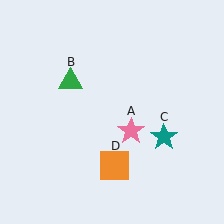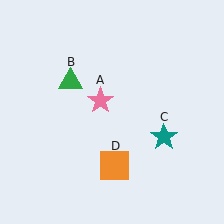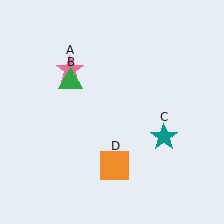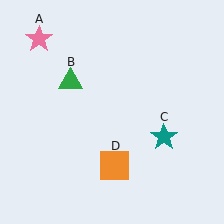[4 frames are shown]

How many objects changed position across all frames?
1 object changed position: pink star (object A).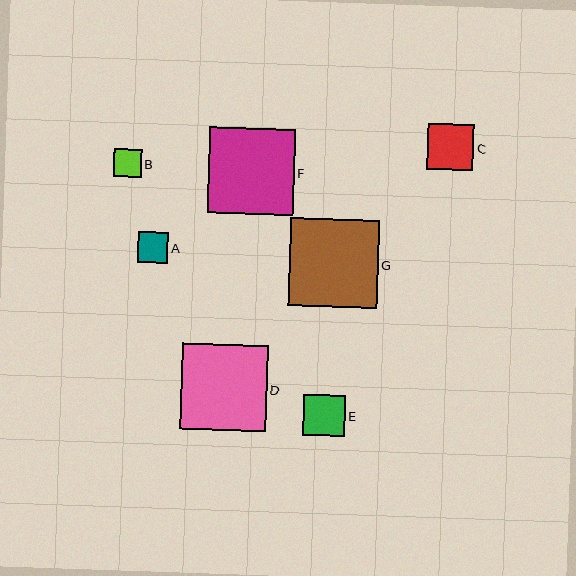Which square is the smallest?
Square B is the smallest with a size of approximately 27 pixels.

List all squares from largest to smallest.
From largest to smallest: G, F, D, C, E, A, B.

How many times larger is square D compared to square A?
Square D is approximately 2.8 times the size of square A.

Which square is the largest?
Square G is the largest with a size of approximately 89 pixels.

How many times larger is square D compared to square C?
Square D is approximately 1.8 times the size of square C.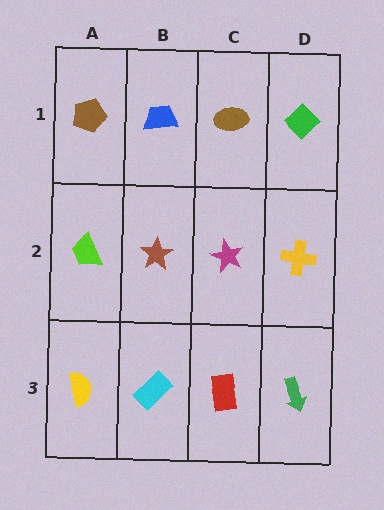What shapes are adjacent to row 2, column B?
A blue trapezoid (row 1, column B), a cyan rectangle (row 3, column B), a lime trapezoid (row 2, column A), a magenta star (row 2, column C).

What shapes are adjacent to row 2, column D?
A green diamond (row 1, column D), a green arrow (row 3, column D), a magenta star (row 2, column C).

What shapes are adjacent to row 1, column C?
A magenta star (row 2, column C), a blue trapezoid (row 1, column B), a green diamond (row 1, column D).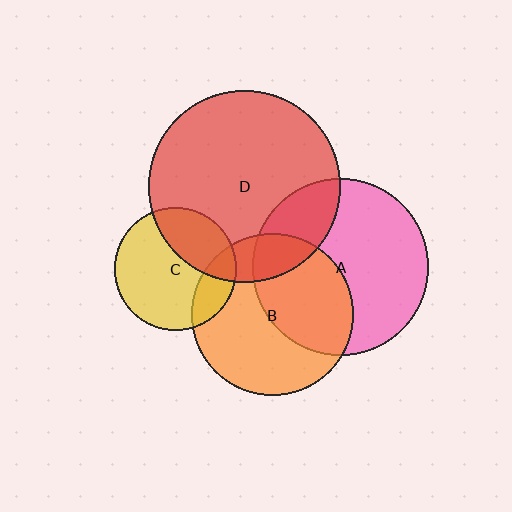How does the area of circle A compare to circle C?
Approximately 2.1 times.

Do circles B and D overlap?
Yes.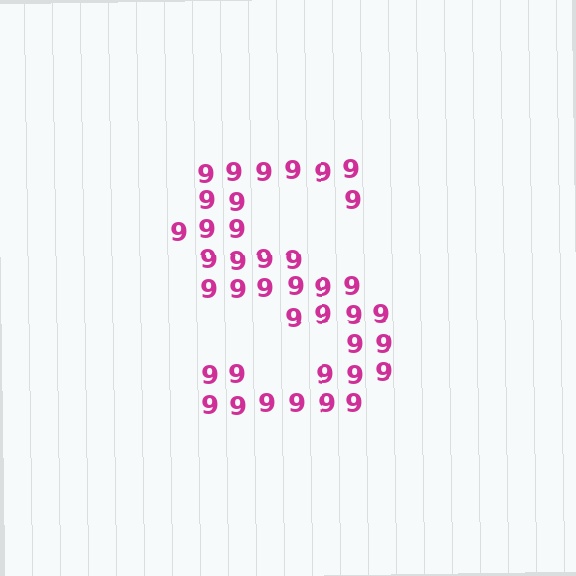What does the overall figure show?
The overall figure shows the letter S.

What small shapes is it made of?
It is made of small digit 9's.